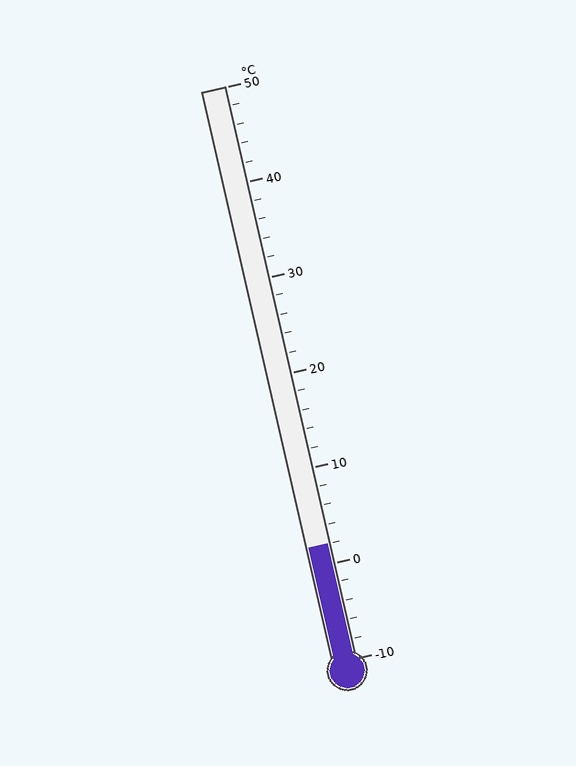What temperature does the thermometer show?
The thermometer shows approximately 2°C.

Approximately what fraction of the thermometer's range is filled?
The thermometer is filled to approximately 20% of its range.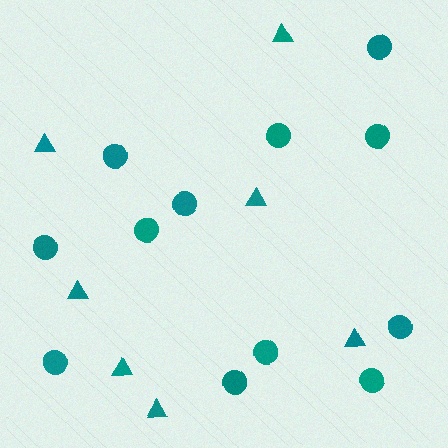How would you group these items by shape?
There are 2 groups: one group of circles (12) and one group of triangles (7).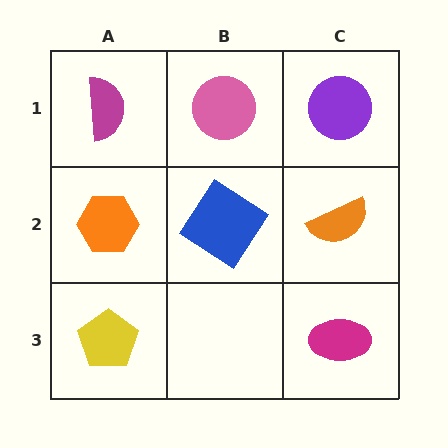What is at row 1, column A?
A magenta semicircle.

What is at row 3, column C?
A magenta ellipse.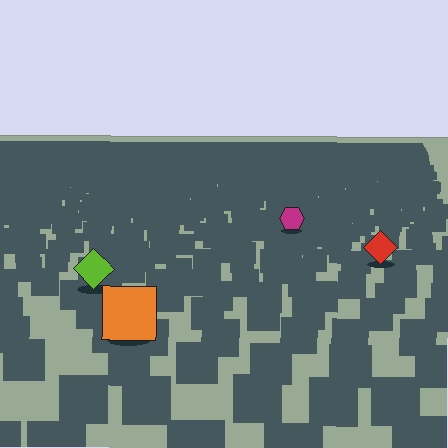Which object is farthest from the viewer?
The magenta hexagon is farthest from the viewer. It appears smaller and the ground texture around it is denser.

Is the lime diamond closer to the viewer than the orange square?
No. The orange square is closer — you can tell from the texture gradient: the ground texture is coarser near it.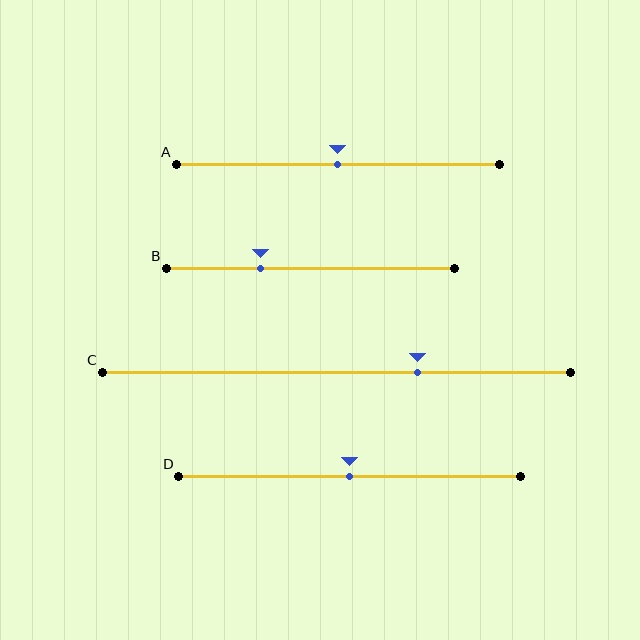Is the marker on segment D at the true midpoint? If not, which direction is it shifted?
Yes, the marker on segment D is at the true midpoint.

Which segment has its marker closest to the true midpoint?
Segment A has its marker closest to the true midpoint.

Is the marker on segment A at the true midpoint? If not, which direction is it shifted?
Yes, the marker on segment A is at the true midpoint.